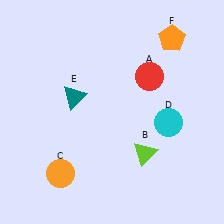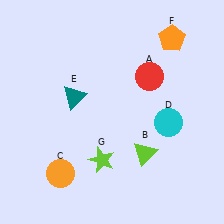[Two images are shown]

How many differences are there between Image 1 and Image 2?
There is 1 difference between the two images.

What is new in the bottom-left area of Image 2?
A lime star (G) was added in the bottom-left area of Image 2.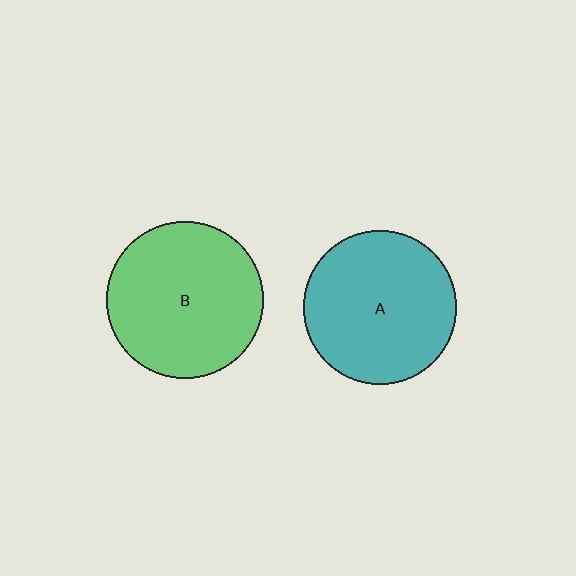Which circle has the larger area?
Circle B (green).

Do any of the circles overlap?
No, none of the circles overlap.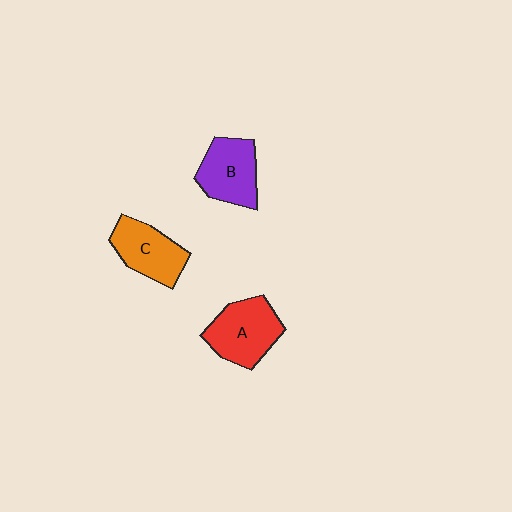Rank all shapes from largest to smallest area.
From largest to smallest: A (red), B (purple), C (orange).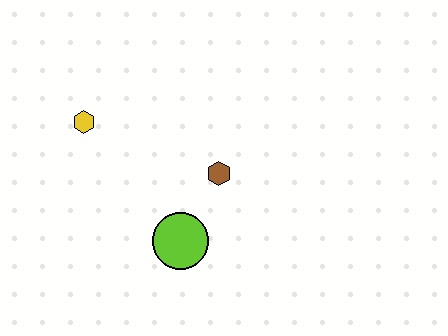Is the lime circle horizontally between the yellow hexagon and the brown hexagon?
Yes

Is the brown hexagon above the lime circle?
Yes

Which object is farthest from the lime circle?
The yellow hexagon is farthest from the lime circle.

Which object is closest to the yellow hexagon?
The brown hexagon is closest to the yellow hexagon.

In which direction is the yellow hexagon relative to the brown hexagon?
The yellow hexagon is to the left of the brown hexagon.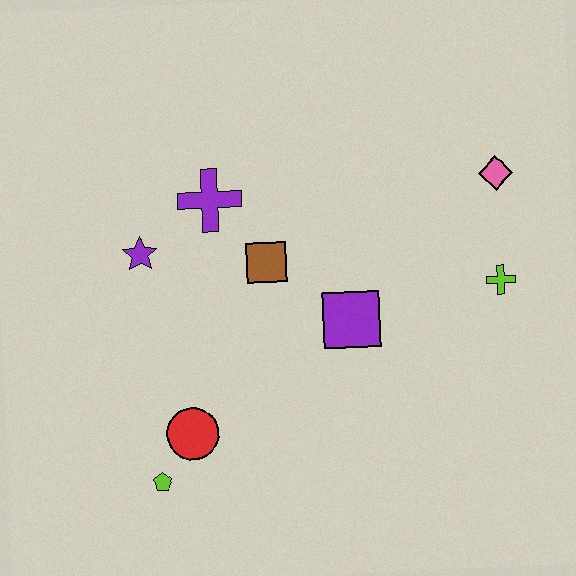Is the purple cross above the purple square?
Yes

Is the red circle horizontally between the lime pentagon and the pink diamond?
Yes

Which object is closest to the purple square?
The brown square is closest to the purple square.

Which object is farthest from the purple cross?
The lime cross is farthest from the purple cross.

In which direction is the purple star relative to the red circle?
The purple star is above the red circle.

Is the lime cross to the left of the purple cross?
No